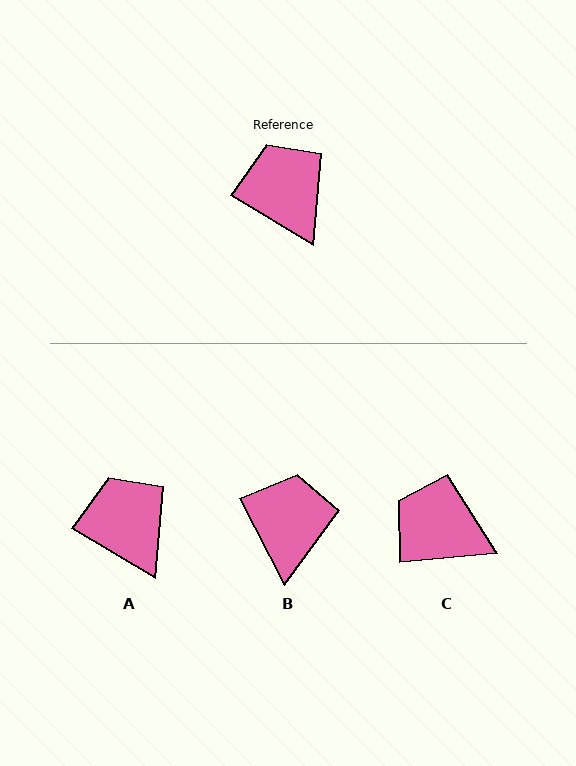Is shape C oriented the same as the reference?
No, it is off by about 37 degrees.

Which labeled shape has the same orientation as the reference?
A.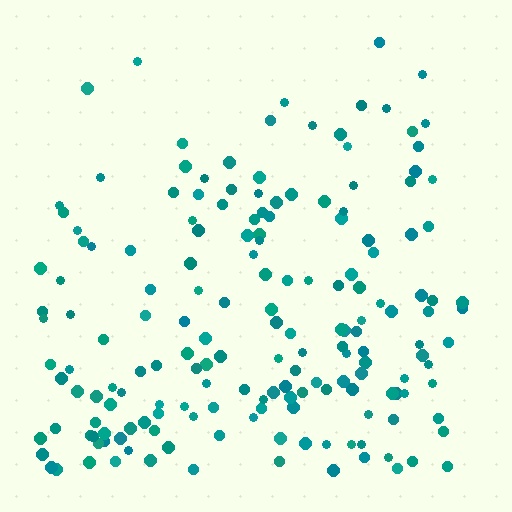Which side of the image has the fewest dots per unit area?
The top.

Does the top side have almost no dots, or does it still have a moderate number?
Still a moderate number, just noticeably fewer than the bottom.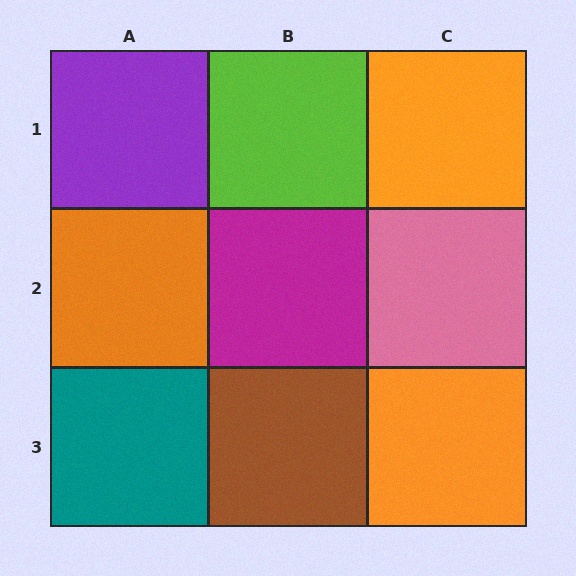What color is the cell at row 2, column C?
Pink.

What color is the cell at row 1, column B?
Lime.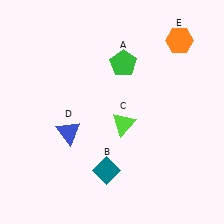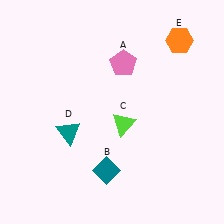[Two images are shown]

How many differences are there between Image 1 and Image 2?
There are 2 differences between the two images.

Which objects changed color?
A changed from green to pink. D changed from blue to teal.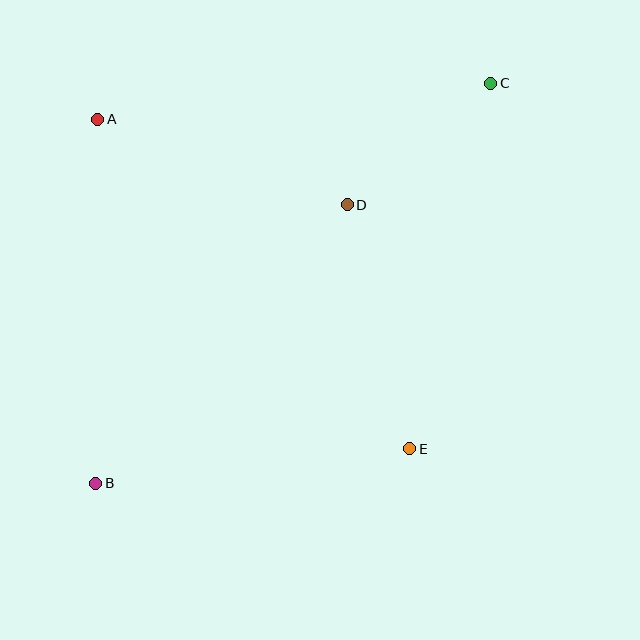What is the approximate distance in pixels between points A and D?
The distance between A and D is approximately 264 pixels.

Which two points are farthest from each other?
Points B and C are farthest from each other.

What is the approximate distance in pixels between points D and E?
The distance between D and E is approximately 252 pixels.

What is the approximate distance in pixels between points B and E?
The distance between B and E is approximately 316 pixels.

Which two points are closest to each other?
Points C and D are closest to each other.